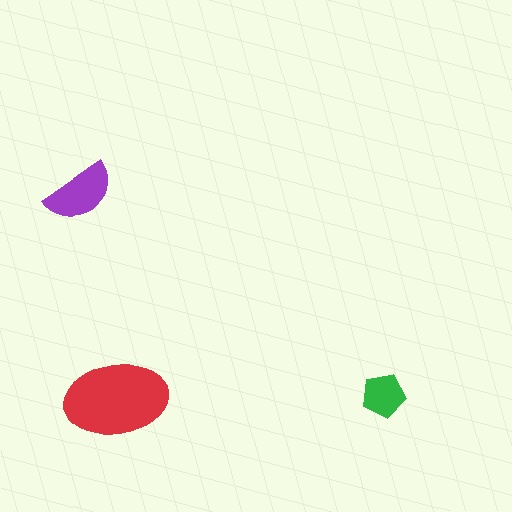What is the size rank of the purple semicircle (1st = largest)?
2nd.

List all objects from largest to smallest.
The red ellipse, the purple semicircle, the green pentagon.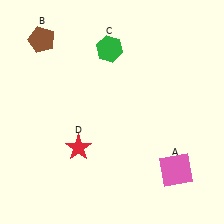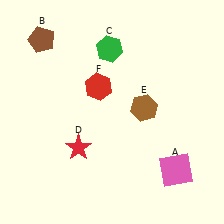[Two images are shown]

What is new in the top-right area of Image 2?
A brown hexagon (E) was added in the top-right area of Image 2.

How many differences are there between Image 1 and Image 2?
There are 2 differences between the two images.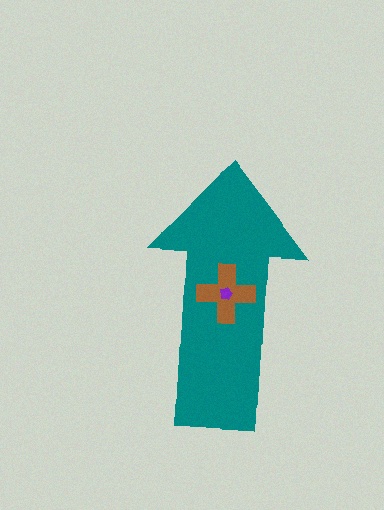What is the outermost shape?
The teal arrow.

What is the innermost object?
The purple pentagon.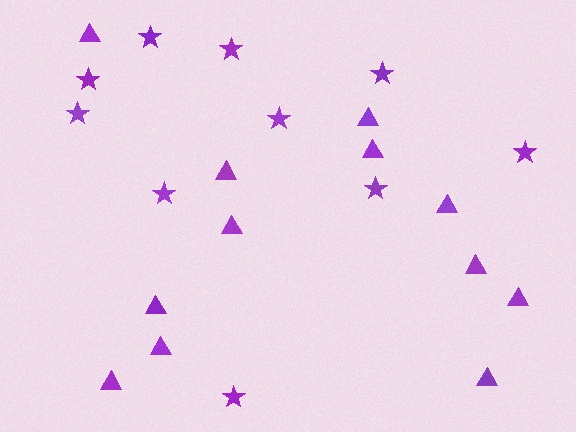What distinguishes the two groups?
There are 2 groups: one group of stars (10) and one group of triangles (12).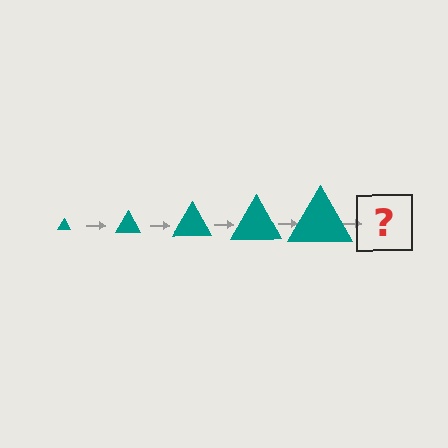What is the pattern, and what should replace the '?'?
The pattern is that the triangle gets progressively larger each step. The '?' should be a teal triangle, larger than the previous one.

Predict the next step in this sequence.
The next step is a teal triangle, larger than the previous one.